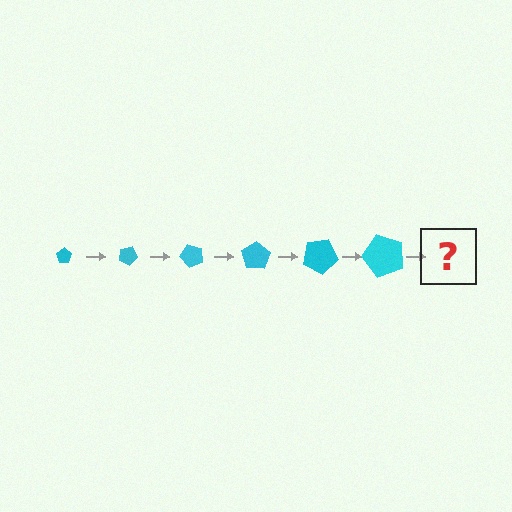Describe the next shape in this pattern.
It should be a pentagon, larger than the previous one and rotated 150 degrees from the start.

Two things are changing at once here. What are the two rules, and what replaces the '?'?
The two rules are that the pentagon grows larger each step and it rotates 25 degrees each step. The '?' should be a pentagon, larger than the previous one and rotated 150 degrees from the start.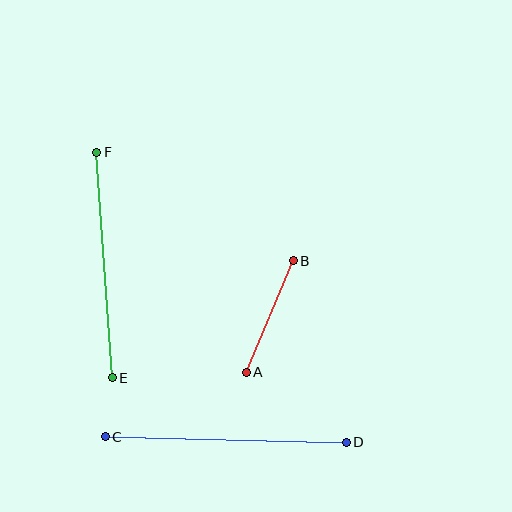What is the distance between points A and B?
The distance is approximately 121 pixels.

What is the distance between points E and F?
The distance is approximately 226 pixels.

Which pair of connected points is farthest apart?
Points C and D are farthest apart.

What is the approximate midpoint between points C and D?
The midpoint is at approximately (226, 440) pixels.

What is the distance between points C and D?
The distance is approximately 241 pixels.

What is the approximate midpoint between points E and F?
The midpoint is at approximately (105, 265) pixels.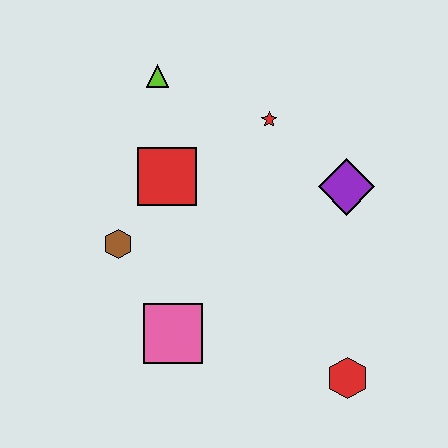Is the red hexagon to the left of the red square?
No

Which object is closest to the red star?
The purple diamond is closest to the red star.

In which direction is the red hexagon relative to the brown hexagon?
The red hexagon is to the right of the brown hexagon.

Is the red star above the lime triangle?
No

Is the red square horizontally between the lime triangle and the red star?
Yes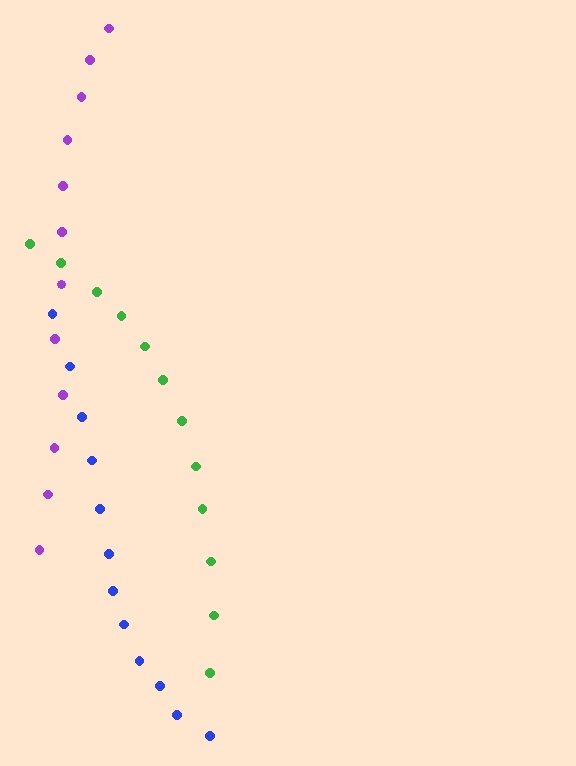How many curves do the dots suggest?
There are 3 distinct paths.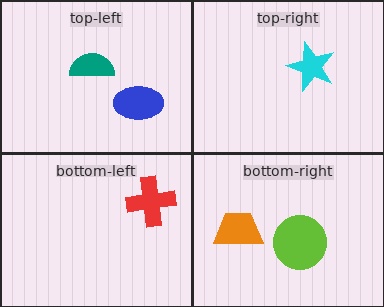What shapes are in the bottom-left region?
The red cross.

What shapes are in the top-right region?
The cyan star.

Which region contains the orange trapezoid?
The bottom-right region.